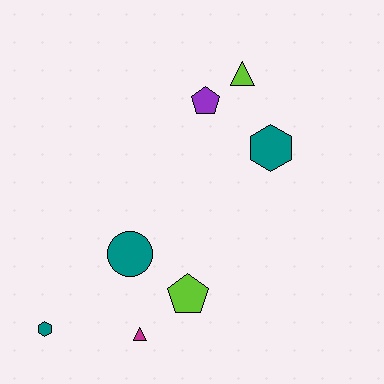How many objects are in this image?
There are 7 objects.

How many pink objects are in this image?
There are no pink objects.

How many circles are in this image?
There is 1 circle.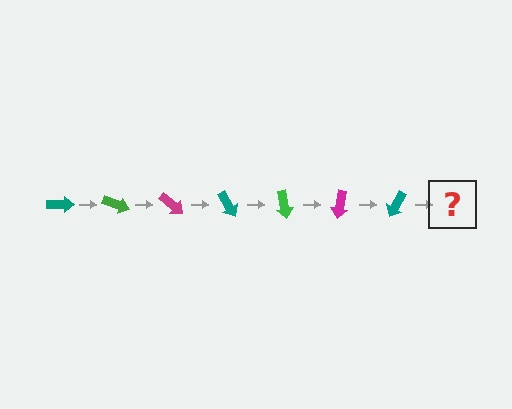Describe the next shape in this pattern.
It should be a green arrow, rotated 140 degrees from the start.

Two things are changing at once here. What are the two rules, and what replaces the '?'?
The two rules are that it rotates 20 degrees each step and the color cycles through teal, green, and magenta. The '?' should be a green arrow, rotated 140 degrees from the start.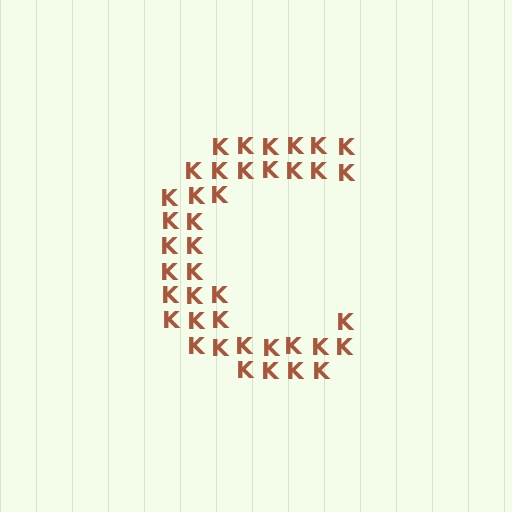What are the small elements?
The small elements are letter K's.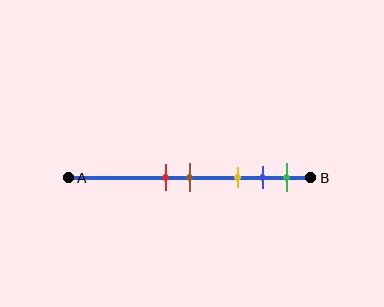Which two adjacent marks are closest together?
The red and brown marks are the closest adjacent pair.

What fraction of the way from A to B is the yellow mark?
The yellow mark is approximately 70% (0.7) of the way from A to B.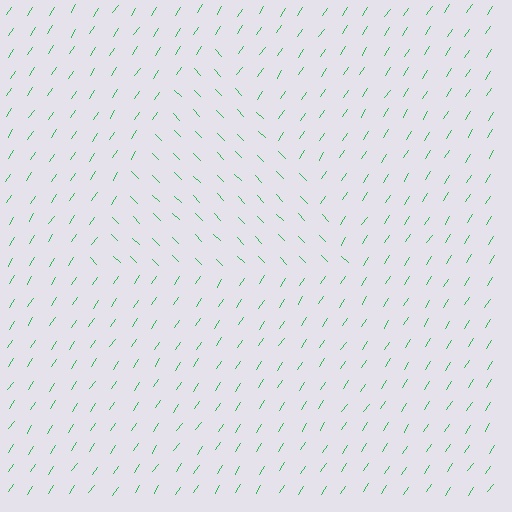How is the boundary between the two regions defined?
The boundary is defined purely by a change in line orientation (approximately 78 degrees difference). All lines are the same color and thickness.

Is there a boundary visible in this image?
Yes, there is a texture boundary formed by a change in line orientation.